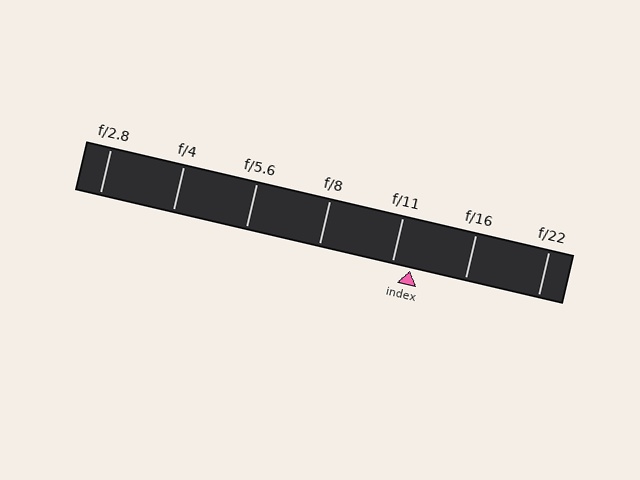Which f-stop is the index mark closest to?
The index mark is closest to f/11.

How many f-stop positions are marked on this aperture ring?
There are 7 f-stop positions marked.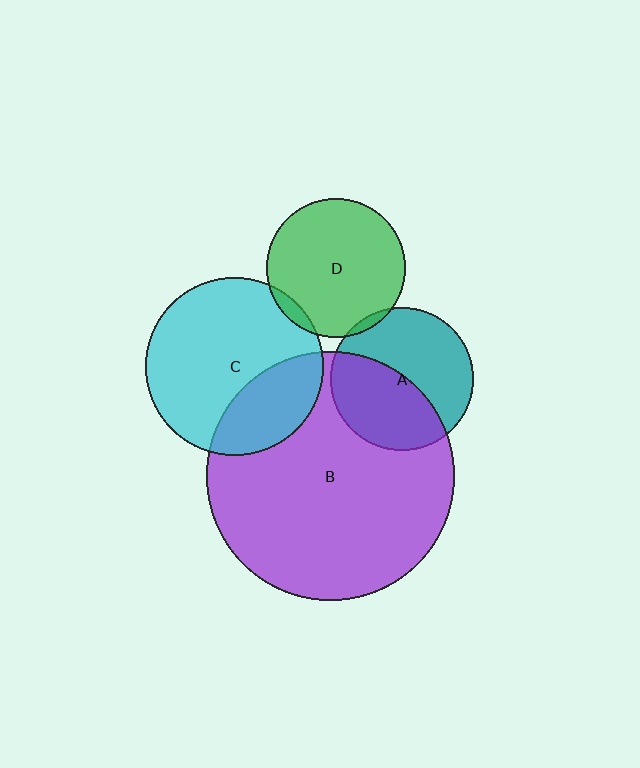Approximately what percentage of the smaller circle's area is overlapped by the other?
Approximately 5%.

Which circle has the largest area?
Circle B (purple).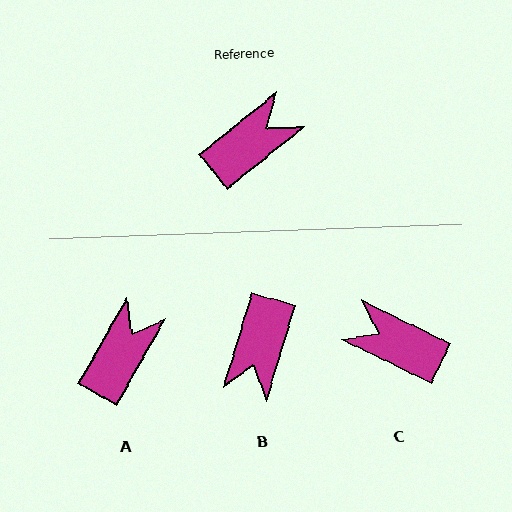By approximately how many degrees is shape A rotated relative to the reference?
Approximately 21 degrees counter-clockwise.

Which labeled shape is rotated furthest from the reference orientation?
B, about 146 degrees away.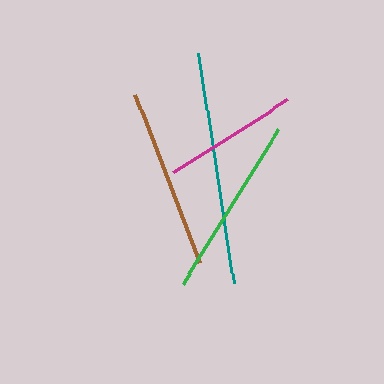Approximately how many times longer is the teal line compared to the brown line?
The teal line is approximately 1.3 times the length of the brown line.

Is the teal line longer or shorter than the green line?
The teal line is longer than the green line.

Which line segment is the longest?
The teal line is the longest at approximately 233 pixels.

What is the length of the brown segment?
The brown segment is approximately 180 pixels long.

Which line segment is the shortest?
The magenta line is the shortest at approximately 136 pixels.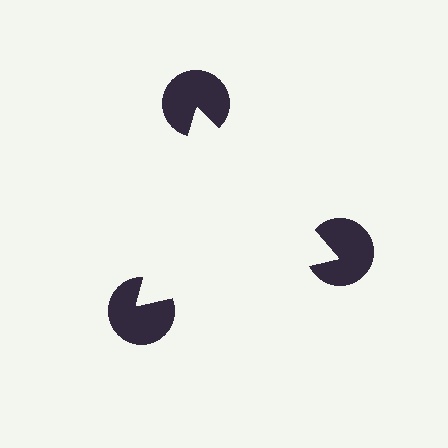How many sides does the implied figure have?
3 sides.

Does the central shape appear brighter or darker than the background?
It typically appears slightly brighter than the background, even though no actual brightness change is drawn.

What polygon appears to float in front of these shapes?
An illusory triangle — its edges are inferred from the aligned wedge cuts in the pac-man discs, not physically drawn.